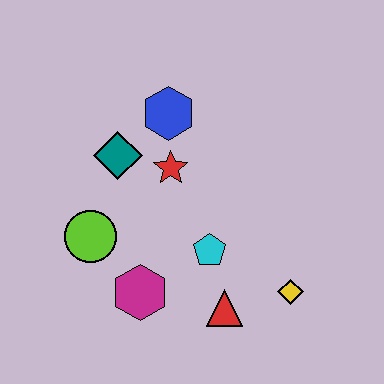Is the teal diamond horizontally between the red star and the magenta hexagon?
No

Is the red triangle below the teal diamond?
Yes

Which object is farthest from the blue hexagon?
The yellow diamond is farthest from the blue hexagon.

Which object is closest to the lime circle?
The magenta hexagon is closest to the lime circle.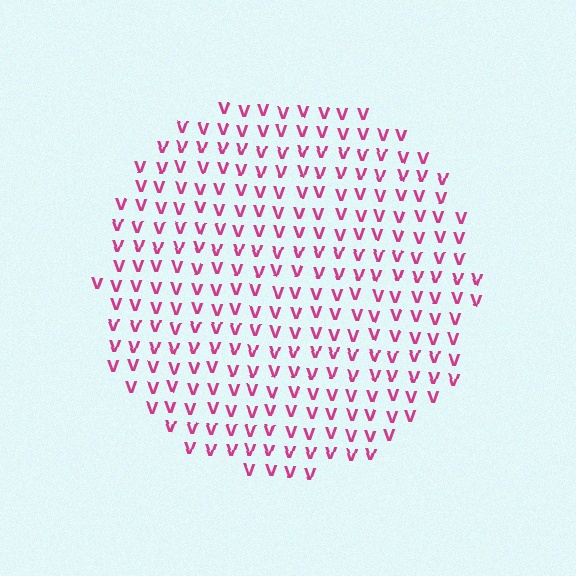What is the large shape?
The large shape is a circle.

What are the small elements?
The small elements are letter V's.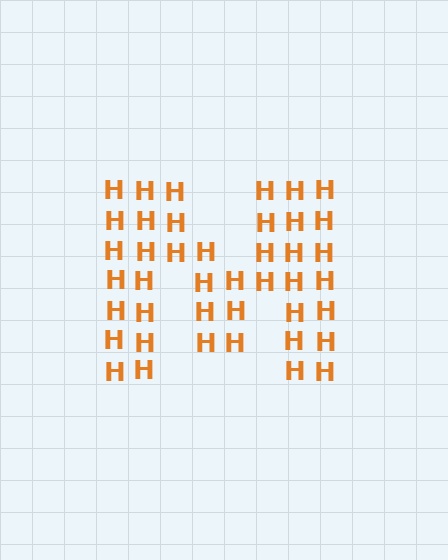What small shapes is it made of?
It is made of small letter H's.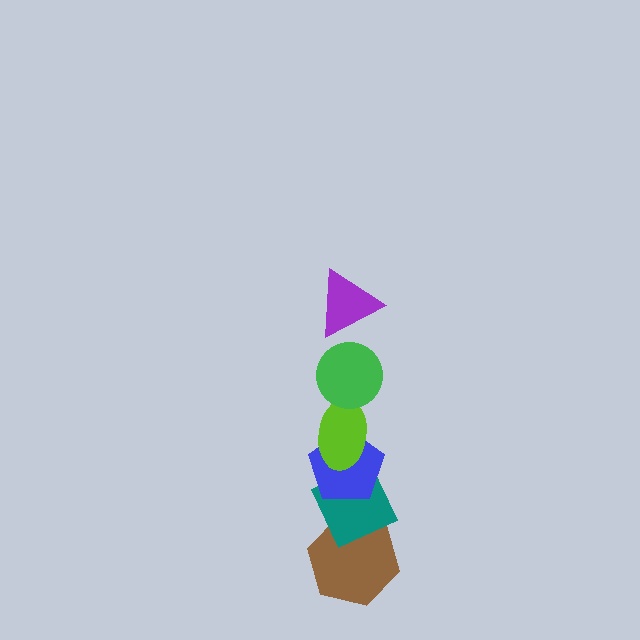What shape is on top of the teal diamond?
The blue pentagon is on top of the teal diamond.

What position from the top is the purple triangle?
The purple triangle is 1st from the top.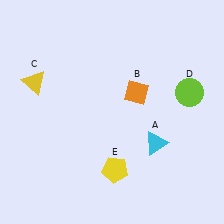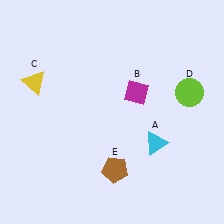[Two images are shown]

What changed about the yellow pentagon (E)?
In Image 1, E is yellow. In Image 2, it changed to brown.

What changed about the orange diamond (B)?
In Image 1, B is orange. In Image 2, it changed to magenta.